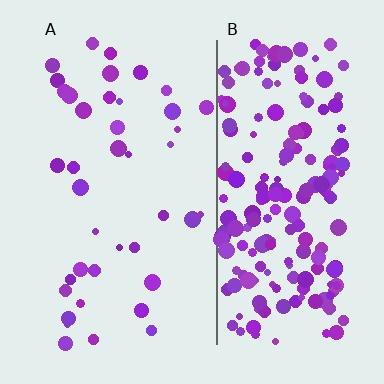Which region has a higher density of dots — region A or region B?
B (the right).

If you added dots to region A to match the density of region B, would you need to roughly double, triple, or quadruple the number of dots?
Approximately quadruple.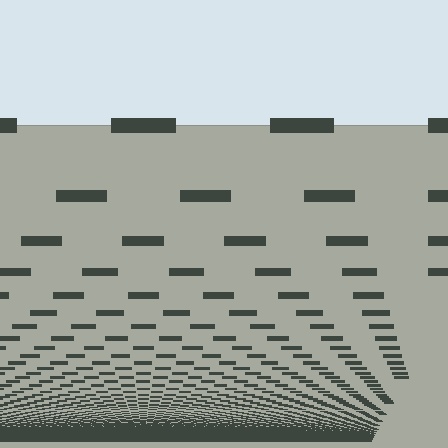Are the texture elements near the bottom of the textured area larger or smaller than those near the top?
Smaller. The gradient is inverted — elements near the bottom are smaller and denser.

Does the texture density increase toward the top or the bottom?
Density increases toward the bottom.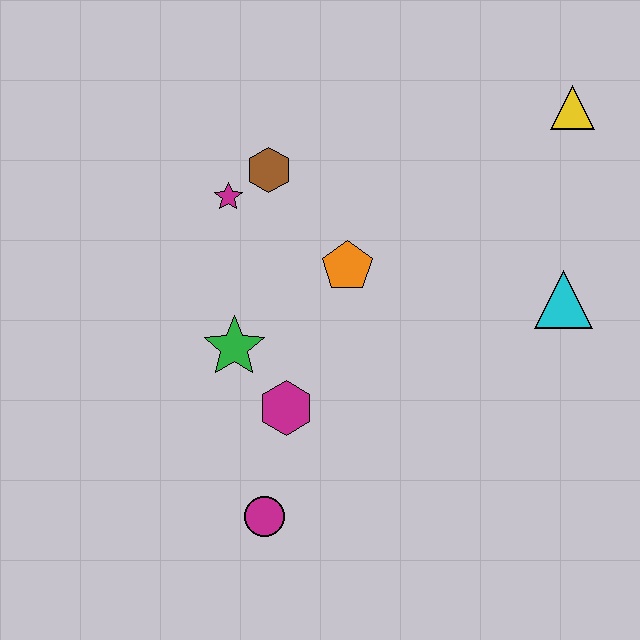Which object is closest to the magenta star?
The brown hexagon is closest to the magenta star.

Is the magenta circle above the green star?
No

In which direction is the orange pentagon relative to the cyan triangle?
The orange pentagon is to the left of the cyan triangle.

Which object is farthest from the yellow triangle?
The magenta circle is farthest from the yellow triangle.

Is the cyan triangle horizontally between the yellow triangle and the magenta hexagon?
Yes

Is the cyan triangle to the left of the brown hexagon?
No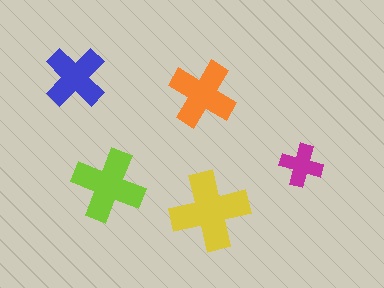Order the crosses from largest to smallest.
the yellow one, the lime one, the orange one, the blue one, the magenta one.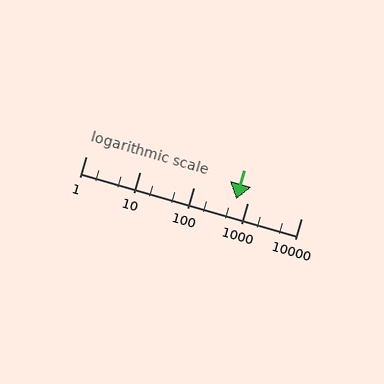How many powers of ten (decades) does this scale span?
The scale spans 4 decades, from 1 to 10000.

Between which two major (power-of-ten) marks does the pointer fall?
The pointer is between 100 and 1000.